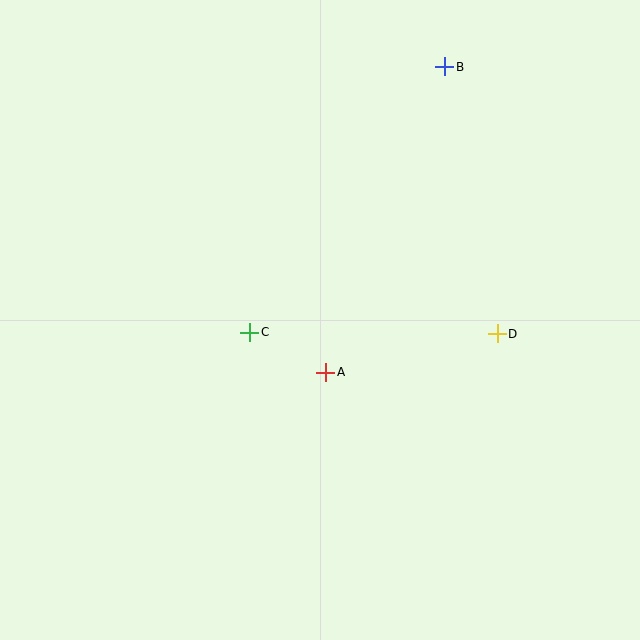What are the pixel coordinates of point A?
Point A is at (326, 372).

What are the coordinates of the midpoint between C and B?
The midpoint between C and B is at (347, 199).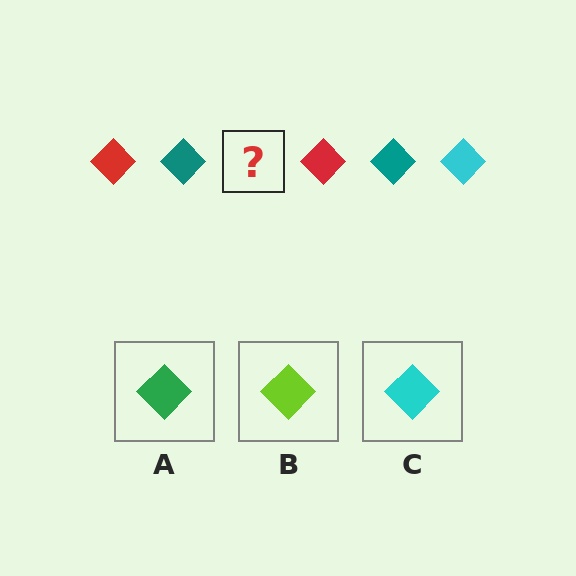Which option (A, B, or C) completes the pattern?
C.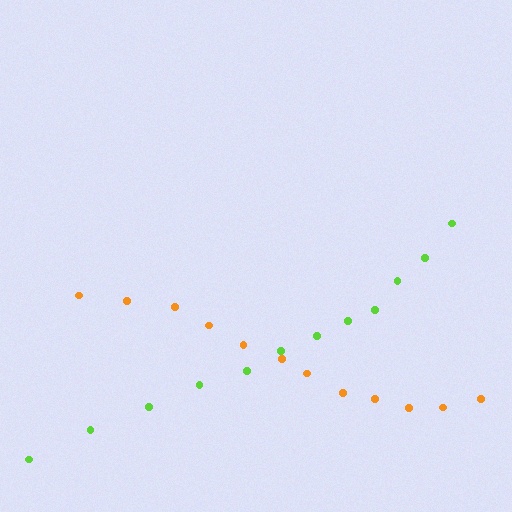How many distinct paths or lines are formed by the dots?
There are 2 distinct paths.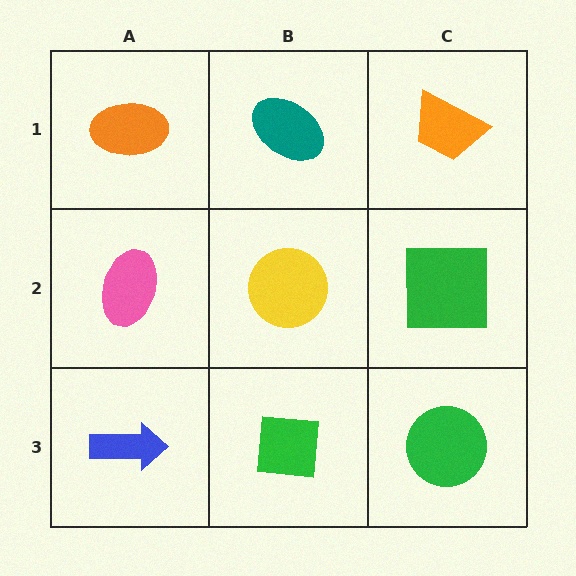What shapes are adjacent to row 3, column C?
A green square (row 2, column C), a green square (row 3, column B).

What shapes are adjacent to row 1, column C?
A green square (row 2, column C), a teal ellipse (row 1, column B).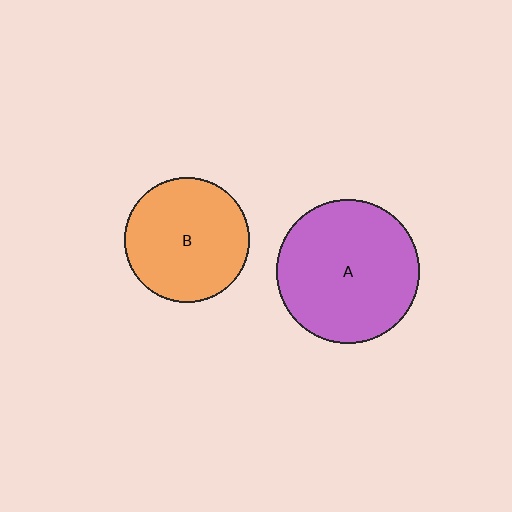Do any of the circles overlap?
No, none of the circles overlap.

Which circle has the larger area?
Circle A (purple).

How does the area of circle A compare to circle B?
Approximately 1.3 times.